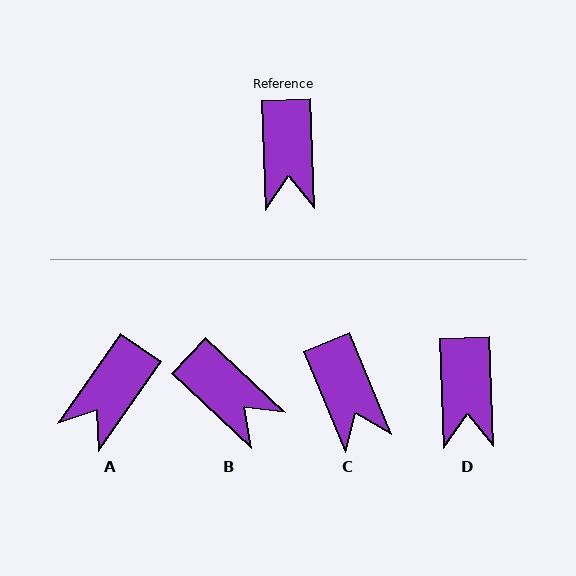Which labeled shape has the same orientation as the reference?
D.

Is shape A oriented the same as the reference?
No, it is off by about 37 degrees.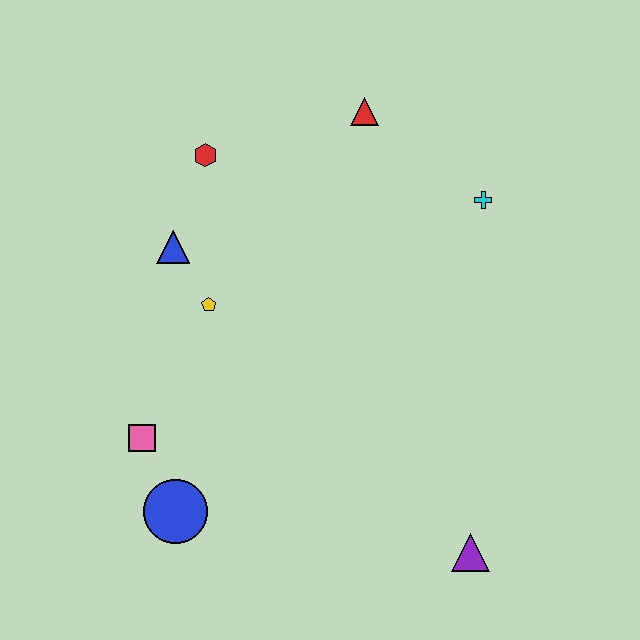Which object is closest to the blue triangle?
The yellow pentagon is closest to the blue triangle.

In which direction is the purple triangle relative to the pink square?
The purple triangle is to the right of the pink square.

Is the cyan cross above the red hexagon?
No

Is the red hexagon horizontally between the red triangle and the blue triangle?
Yes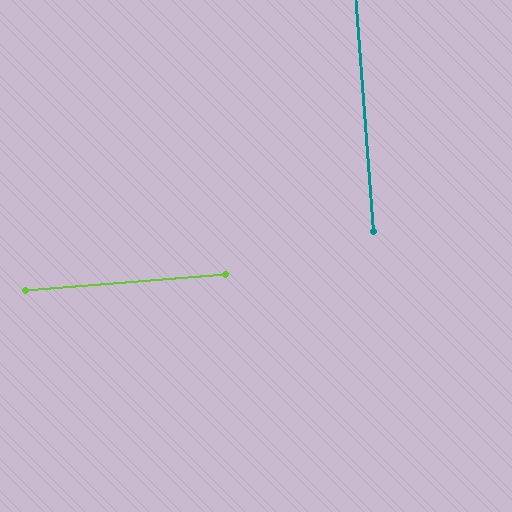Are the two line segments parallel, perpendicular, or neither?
Perpendicular — they meet at approximately 90°.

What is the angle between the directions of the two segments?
Approximately 90 degrees.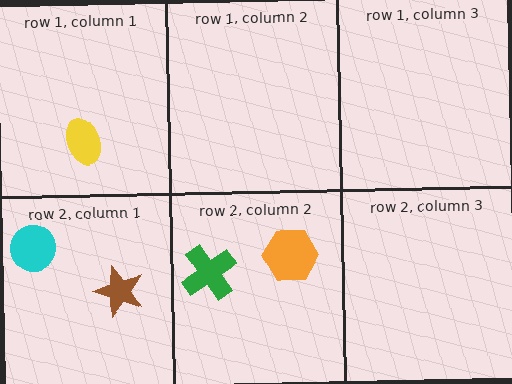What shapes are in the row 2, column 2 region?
The green cross, the orange hexagon.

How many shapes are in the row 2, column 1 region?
2.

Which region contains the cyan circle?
The row 2, column 1 region.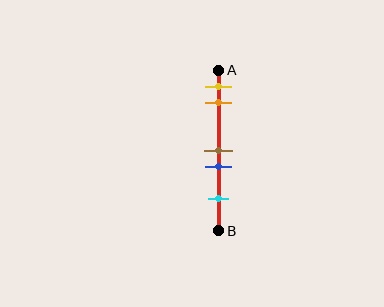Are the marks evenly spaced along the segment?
No, the marks are not evenly spaced.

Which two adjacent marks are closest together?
The brown and blue marks are the closest adjacent pair.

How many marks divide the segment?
There are 5 marks dividing the segment.